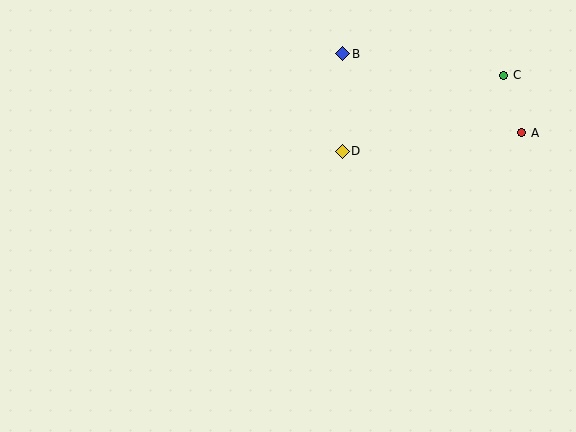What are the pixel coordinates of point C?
Point C is at (504, 75).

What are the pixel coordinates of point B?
Point B is at (343, 54).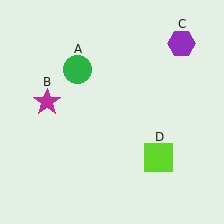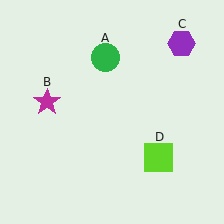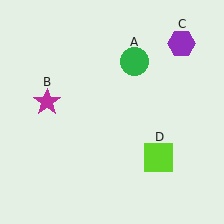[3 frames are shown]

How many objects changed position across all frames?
1 object changed position: green circle (object A).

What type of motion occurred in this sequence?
The green circle (object A) rotated clockwise around the center of the scene.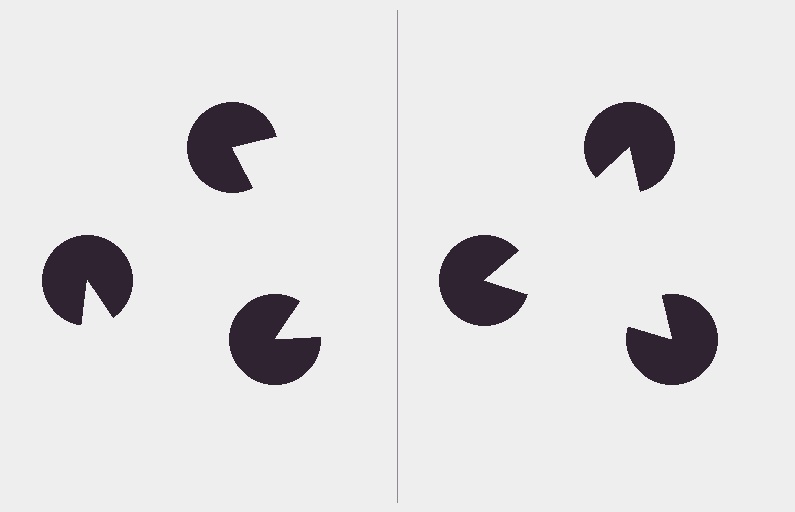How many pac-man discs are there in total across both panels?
6 — 3 on each side.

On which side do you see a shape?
An illusory triangle appears on the right side. On the left side the wedge cuts are rotated, so no coherent shape forms.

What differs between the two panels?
The pac-man discs are positioned identically on both sides; only the wedge orientations differ. On the right they align to a triangle; on the left they are misaligned.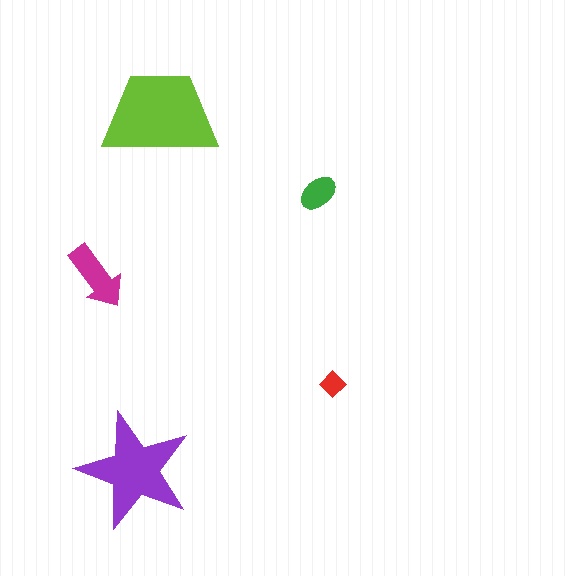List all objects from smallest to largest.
The red diamond, the green ellipse, the magenta arrow, the purple star, the lime trapezoid.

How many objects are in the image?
There are 5 objects in the image.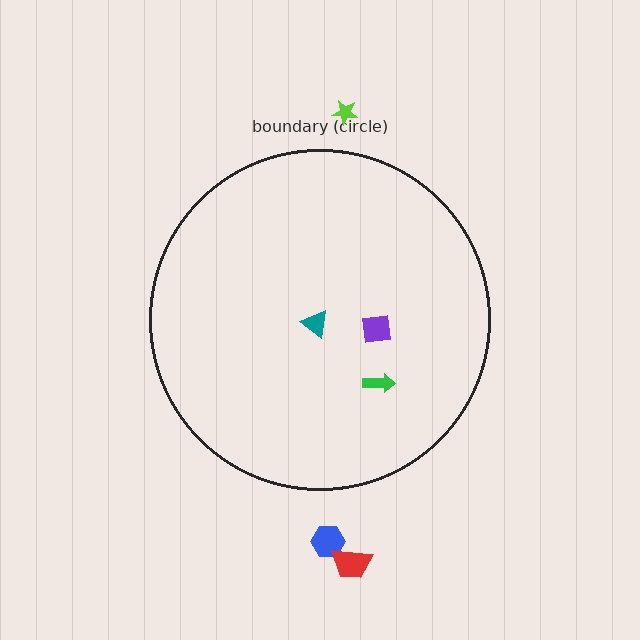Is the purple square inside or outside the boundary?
Inside.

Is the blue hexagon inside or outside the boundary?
Outside.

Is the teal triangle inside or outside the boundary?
Inside.